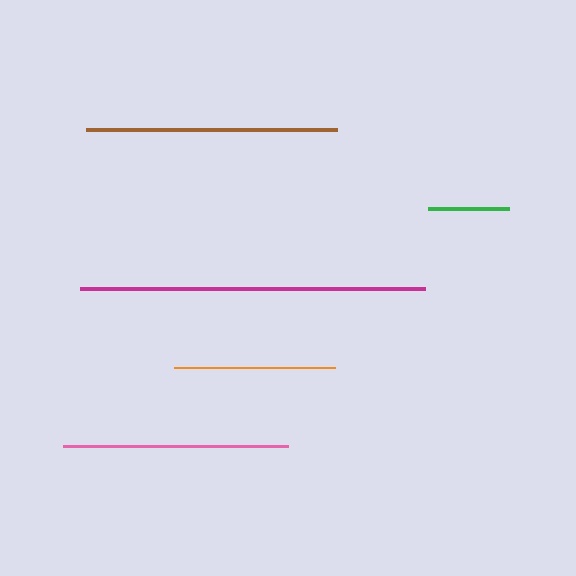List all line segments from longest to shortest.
From longest to shortest: magenta, brown, pink, orange, green.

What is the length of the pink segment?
The pink segment is approximately 225 pixels long.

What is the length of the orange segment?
The orange segment is approximately 161 pixels long.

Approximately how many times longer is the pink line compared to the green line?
The pink line is approximately 2.8 times the length of the green line.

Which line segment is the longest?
The magenta line is the longest at approximately 346 pixels.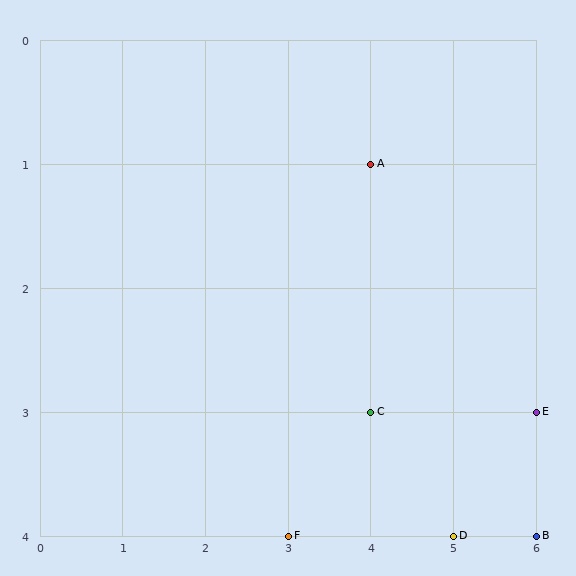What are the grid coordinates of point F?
Point F is at grid coordinates (3, 4).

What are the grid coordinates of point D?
Point D is at grid coordinates (5, 4).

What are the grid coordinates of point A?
Point A is at grid coordinates (4, 1).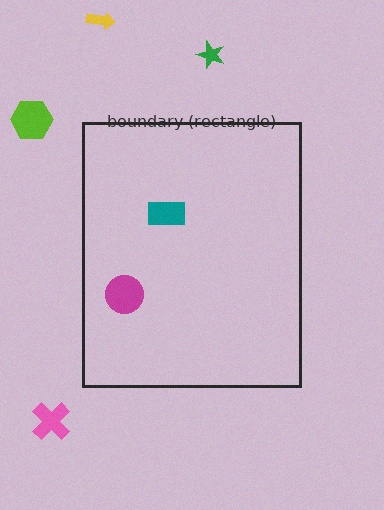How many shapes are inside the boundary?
2 inside, 4 outside.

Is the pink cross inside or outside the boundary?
Outside.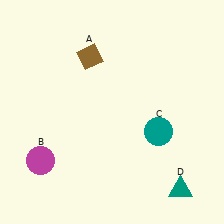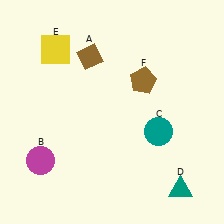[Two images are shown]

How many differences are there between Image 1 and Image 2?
There are 2 differences between the two images.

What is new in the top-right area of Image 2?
A brown pentagon (F) was added in the top-right area of Image 2.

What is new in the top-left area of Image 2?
A yellow square (E) was added in the top-left area of Image 2.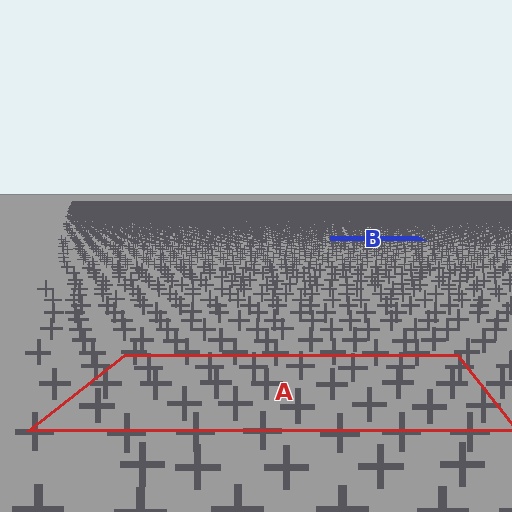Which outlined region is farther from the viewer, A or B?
Region B is farther from the viewer — the texture elements inside it appear smaller and more densely packed.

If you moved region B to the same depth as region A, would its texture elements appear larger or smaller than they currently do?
They would appear larger. At a closer depth, the same texture elements are projected at a bigger on-screen size.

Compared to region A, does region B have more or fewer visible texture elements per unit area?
Region B has more texture elements per unit area — they are packed more densely because it is farther away.